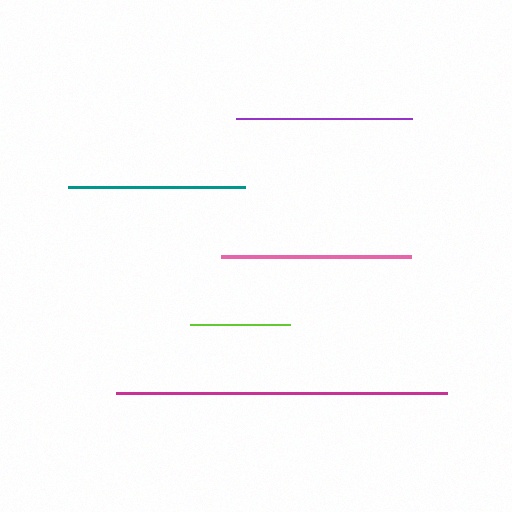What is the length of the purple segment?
The purple segment is approximately 176 pixels long.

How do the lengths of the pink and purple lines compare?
The pink and purple lines are approximately the same length.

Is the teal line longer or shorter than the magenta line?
The magenta line is longer than the teal line.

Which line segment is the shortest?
The lime line is the shortest at approximately 100 pixels.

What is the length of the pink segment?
The pink segment is approximately 190 pixels long.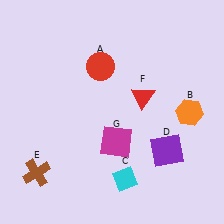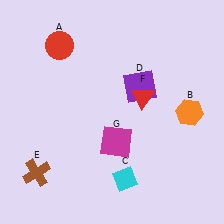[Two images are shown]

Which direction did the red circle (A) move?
The red circle (A) moved left.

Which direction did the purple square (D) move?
The purple square (D) moved up.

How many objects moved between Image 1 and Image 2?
2 objects moved between the two images.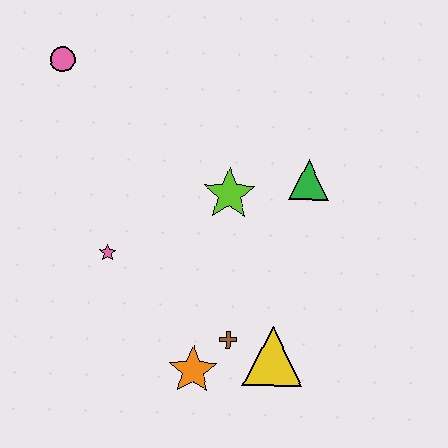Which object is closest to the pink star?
The lime star is closest to the pink star.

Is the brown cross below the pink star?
Yes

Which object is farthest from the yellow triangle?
The pink circle is farthest from the yellow triangle.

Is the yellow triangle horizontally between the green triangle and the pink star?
Yes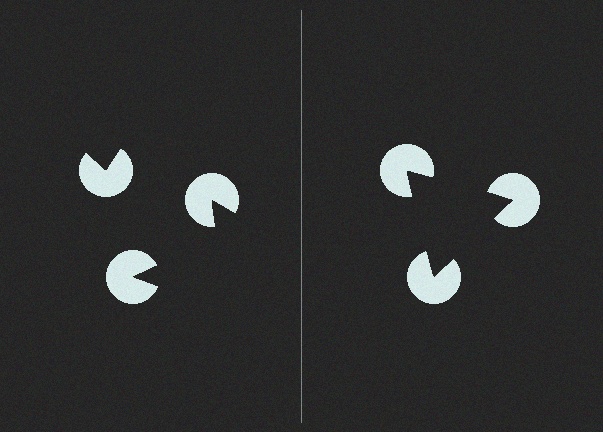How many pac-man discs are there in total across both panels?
6 — 3 on each side.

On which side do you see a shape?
An illusory triangle appears on the right side. On the left side the wedge cuts are rotated, so no coherent shape forms.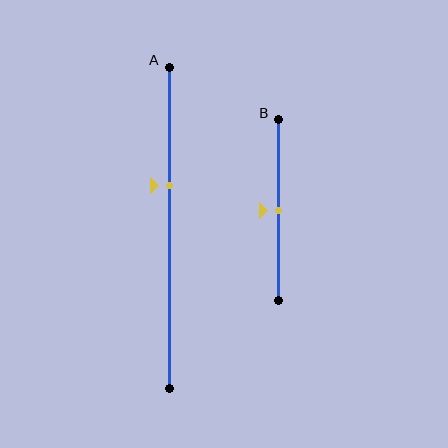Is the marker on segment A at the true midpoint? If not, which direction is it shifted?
No, the marker on segment A is shifted upward by about 13% of the segment length.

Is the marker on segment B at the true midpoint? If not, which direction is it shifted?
Yes, the marker on segment B is at the true midpoint.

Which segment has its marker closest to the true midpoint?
Segment B has its marker closest to the true midpoint.